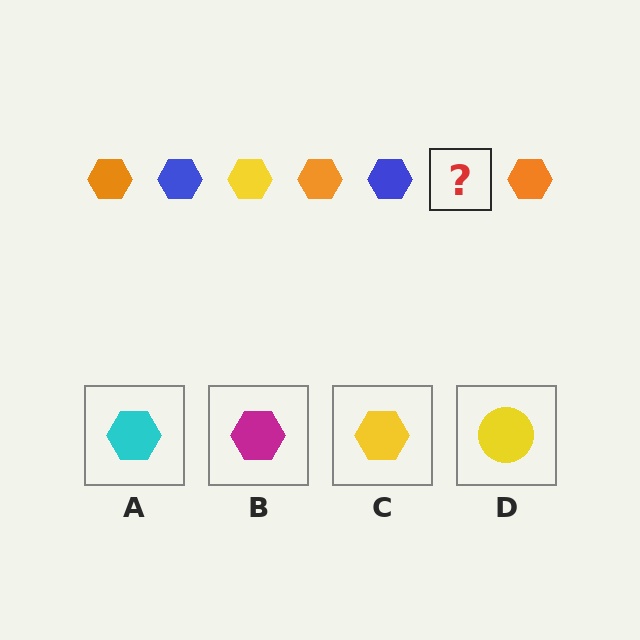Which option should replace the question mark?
Option C.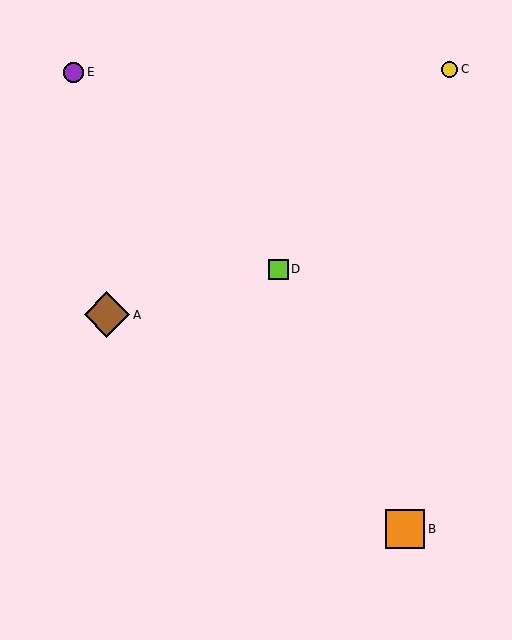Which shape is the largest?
The brown diamond (labeled A) is the largest.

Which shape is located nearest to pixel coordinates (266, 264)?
The lime square (labeled D) at (279, 269) is nearest to that location.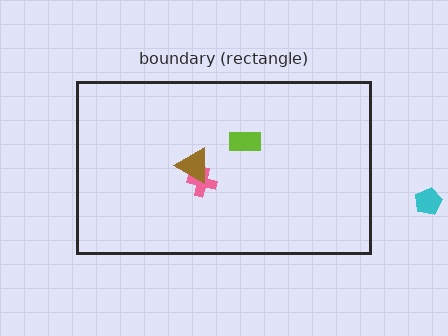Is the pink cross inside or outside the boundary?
Inside.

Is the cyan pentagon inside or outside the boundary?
Outside.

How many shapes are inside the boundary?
3 inside, 1 outside.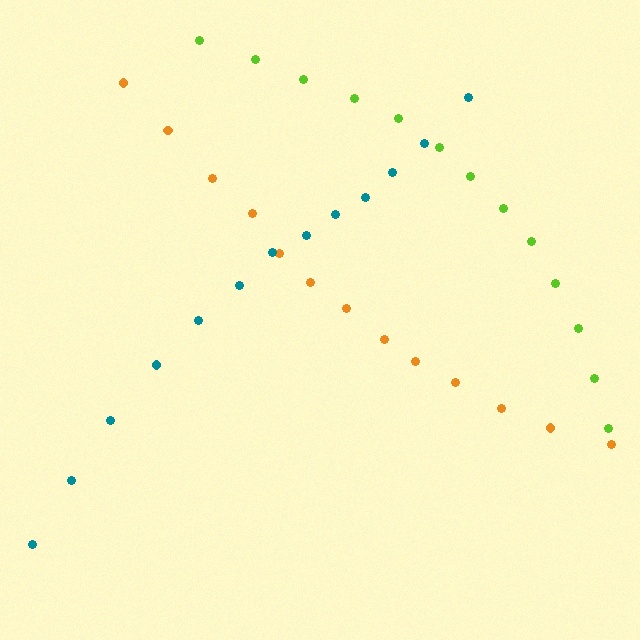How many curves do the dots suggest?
There are 3 distinct paths.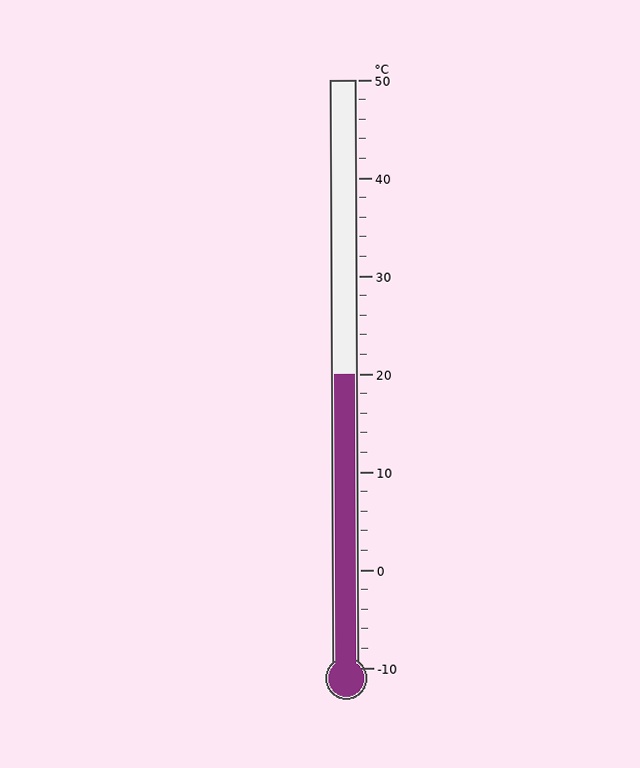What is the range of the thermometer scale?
The thermometer scale ranges from -10°C to 50°C.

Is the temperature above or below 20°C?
The temperature is at 20°C.